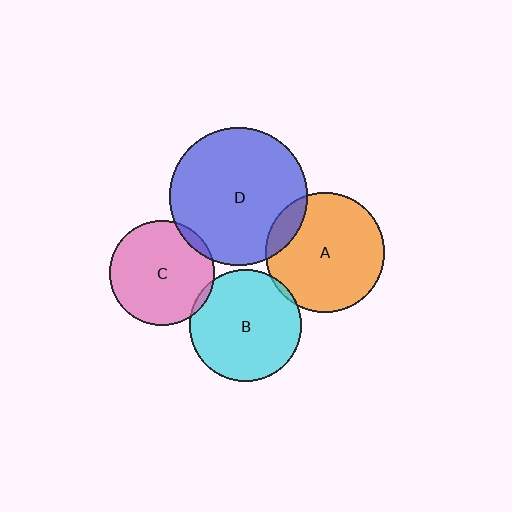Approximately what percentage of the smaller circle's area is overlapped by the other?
Approximately 5%.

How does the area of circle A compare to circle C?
Approximately 1.3 times.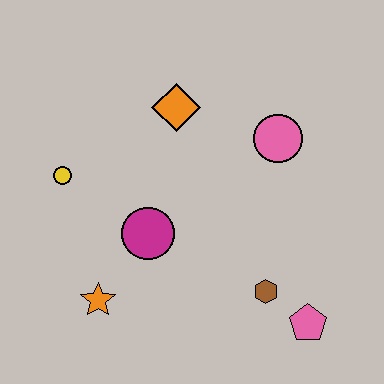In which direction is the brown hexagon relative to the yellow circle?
The brown hexagon is to the right of the yellow circle.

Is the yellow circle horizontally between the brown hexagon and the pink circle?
No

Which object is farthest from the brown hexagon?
The yellow circle is farthest from the brown hexagon.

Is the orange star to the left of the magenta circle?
Yes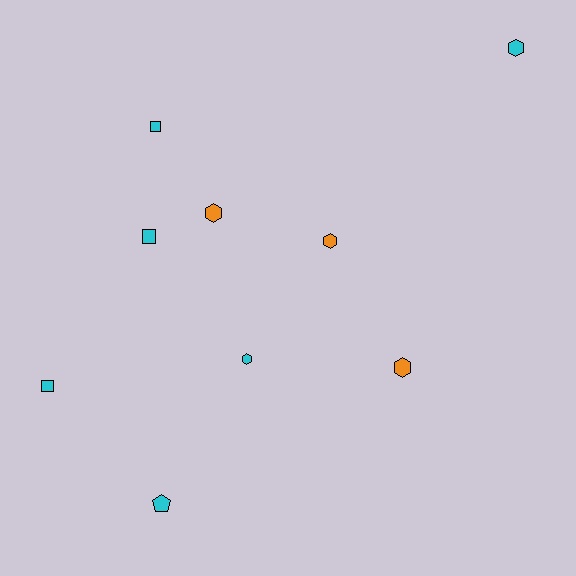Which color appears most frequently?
Cyan, with 6 objects.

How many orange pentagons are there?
There are no orange pentagons.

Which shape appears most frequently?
Hexagon, with 5 objects.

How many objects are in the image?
There are 9 objects.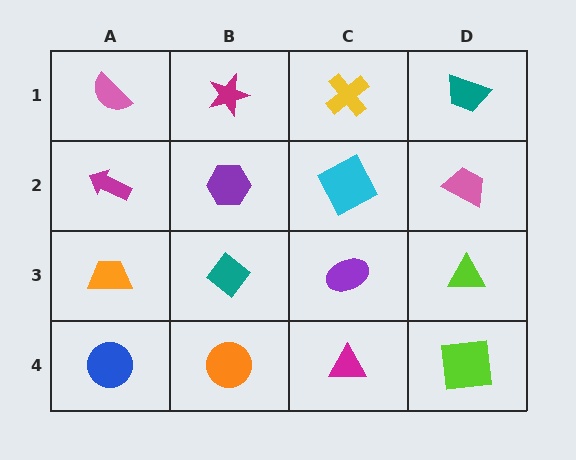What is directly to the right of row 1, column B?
A yellow cross.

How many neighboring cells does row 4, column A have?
2.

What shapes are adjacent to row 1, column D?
A pink trapezoid (row 2, column D), a yellow cross (row 1, column C).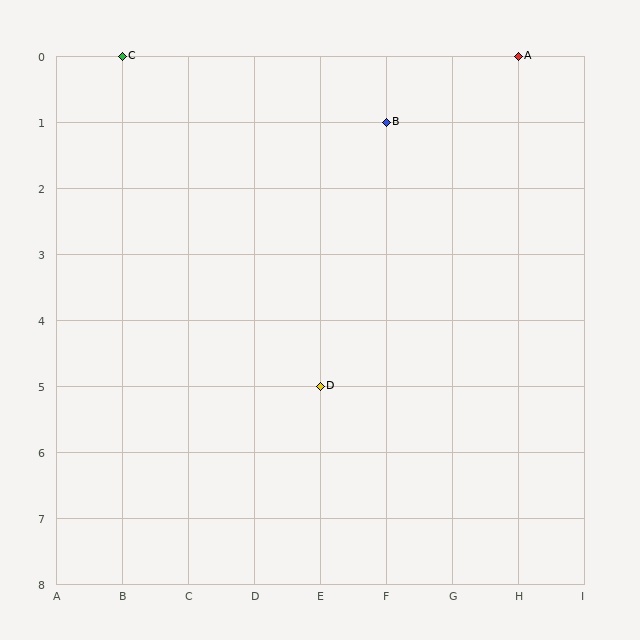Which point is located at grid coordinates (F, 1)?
Point B is at (F, 1).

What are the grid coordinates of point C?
Point C is at grid coordinates (B, 0).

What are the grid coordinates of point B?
Point B is at grid coordinates (F, 1).